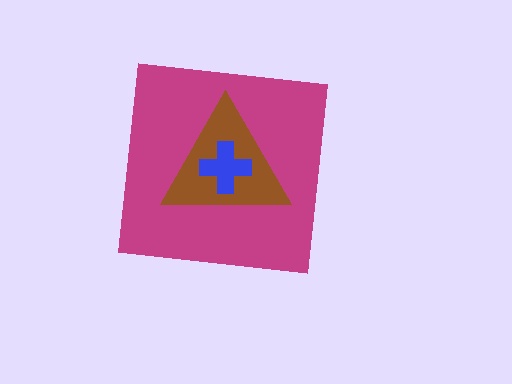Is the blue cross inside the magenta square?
Yes.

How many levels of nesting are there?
3.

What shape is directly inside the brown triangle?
The blue cross.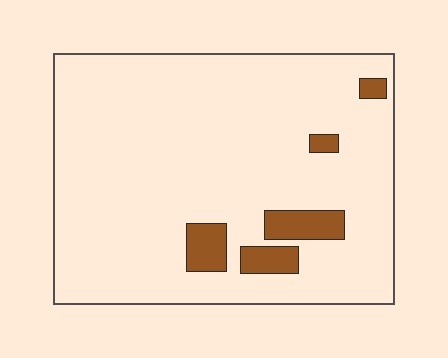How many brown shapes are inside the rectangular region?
5.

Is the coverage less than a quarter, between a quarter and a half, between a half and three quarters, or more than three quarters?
Less than a quarter.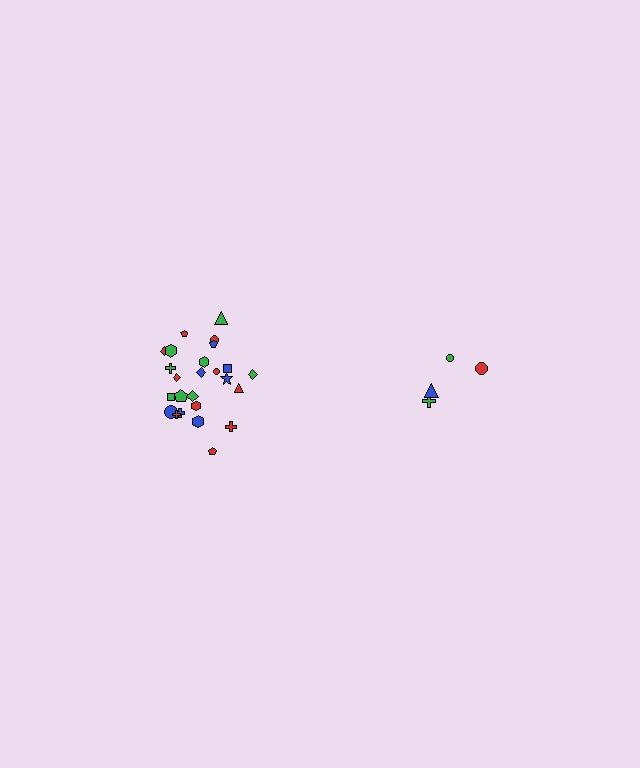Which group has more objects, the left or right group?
The left group.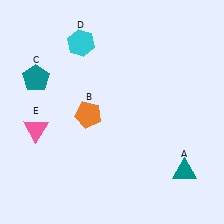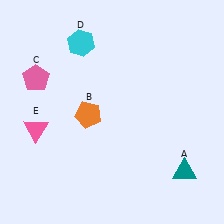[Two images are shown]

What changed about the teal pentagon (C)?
In Image 1, C is teal. In Image 2, it changed to pink.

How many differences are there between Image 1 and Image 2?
There is 1 difference between the two images.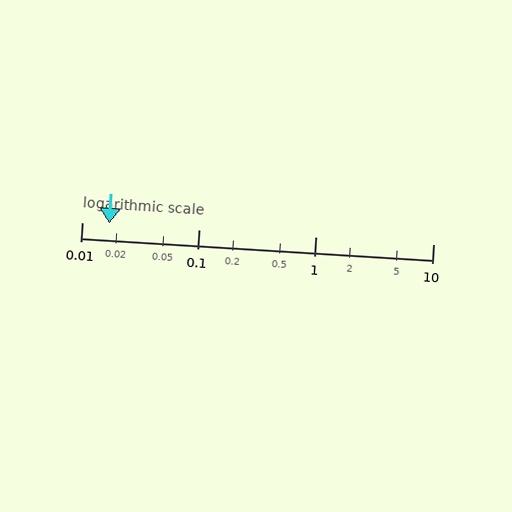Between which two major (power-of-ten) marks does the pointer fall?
The pointer is between 0.01 and 0.1.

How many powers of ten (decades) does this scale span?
The scale spans 3 decades, from 0.01 to 10.